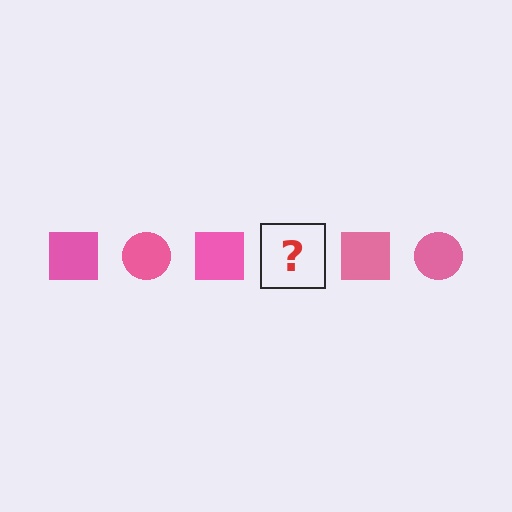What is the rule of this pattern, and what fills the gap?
The rule is that the pattern cycles through square, circle shapes in pink. The gap should be filled with a pink circle.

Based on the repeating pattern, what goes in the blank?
The blank should be a pink circle.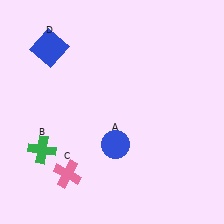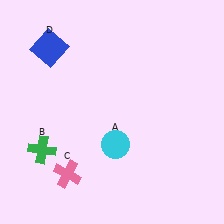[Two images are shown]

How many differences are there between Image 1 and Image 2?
There is 1 difference between the two images.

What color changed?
The circle (A) changed from blue in Image 1 to cyan in Image 2.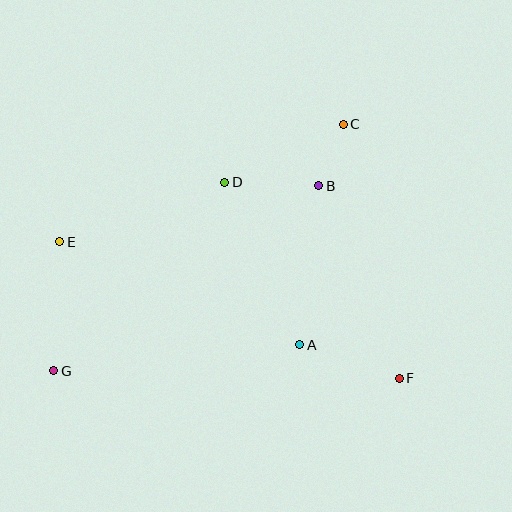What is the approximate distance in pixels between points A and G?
The distance between A and G is approximately 247 pixels.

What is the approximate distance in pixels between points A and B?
The distance between A and B is approximately 160 pixels.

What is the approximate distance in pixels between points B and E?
The distance between B and E is approximately 265 pixels.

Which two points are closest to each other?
Points B and C are closest to each other.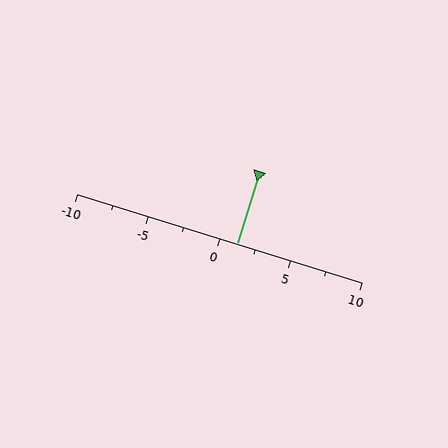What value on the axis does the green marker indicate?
The marker indicates approximately 1.2.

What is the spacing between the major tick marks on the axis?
The major ticks are spaced 5 apart.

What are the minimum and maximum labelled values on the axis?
The axis runs from -10 to 10.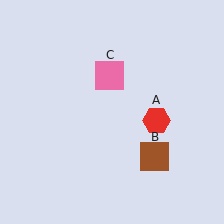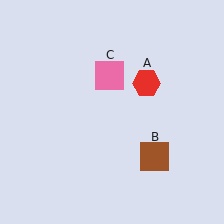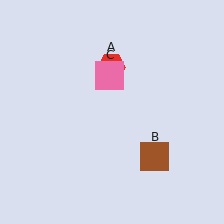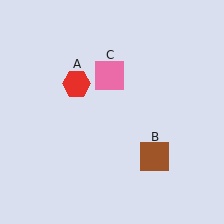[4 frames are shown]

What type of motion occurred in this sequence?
The red hexagon (object A) rotated counterclockwise around the center of the scene.